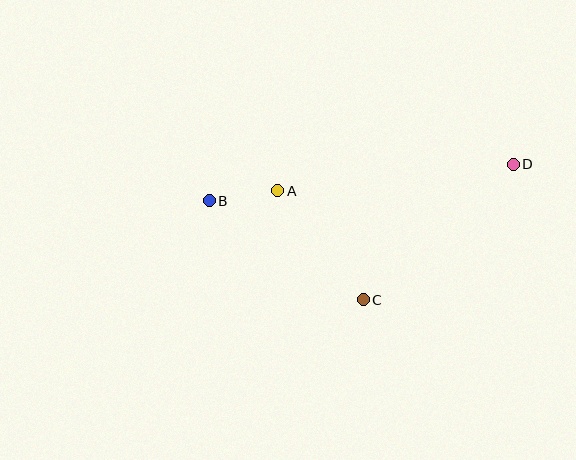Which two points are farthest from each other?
Points B and D are farthest from each other.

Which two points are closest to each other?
Points A and B are closest to each other.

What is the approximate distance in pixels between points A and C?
The distance between A and C is approximately 138 pixels.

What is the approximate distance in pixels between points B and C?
The distance between B and C is approximately 183 pixels.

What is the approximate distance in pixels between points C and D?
The distance between C and D is approximately 202 pixels.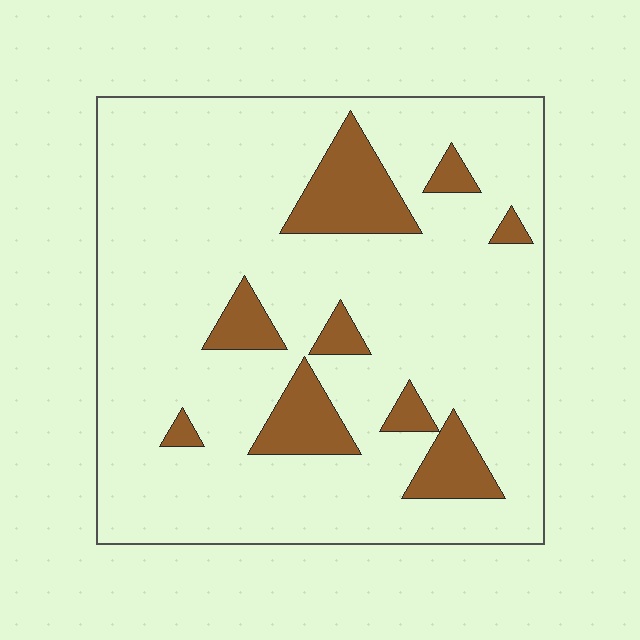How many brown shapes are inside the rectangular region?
9.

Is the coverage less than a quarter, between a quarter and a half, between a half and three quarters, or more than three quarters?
Less than a quarter.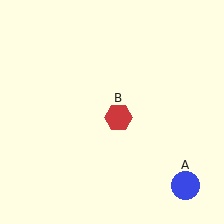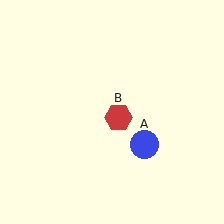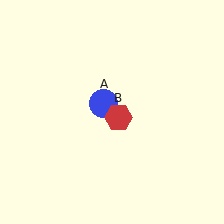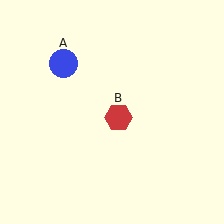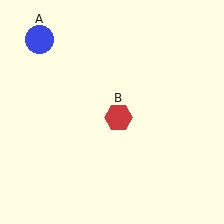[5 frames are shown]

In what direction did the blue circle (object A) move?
The blue circle (object A) moved up and to the left.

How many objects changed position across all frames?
1 object changed position: blue circle (object A).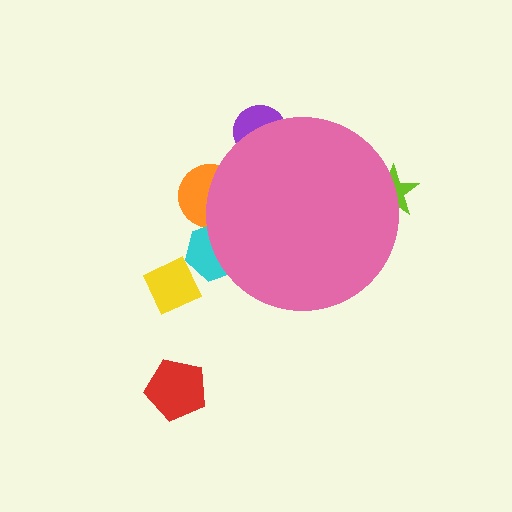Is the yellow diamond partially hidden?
No, the yellow diamond is fully visible.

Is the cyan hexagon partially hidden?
Yes, the cyan hexagon is partially hidden behind the pink circle.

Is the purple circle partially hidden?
Yes, the purple circle is partially hidden behind the pink circle.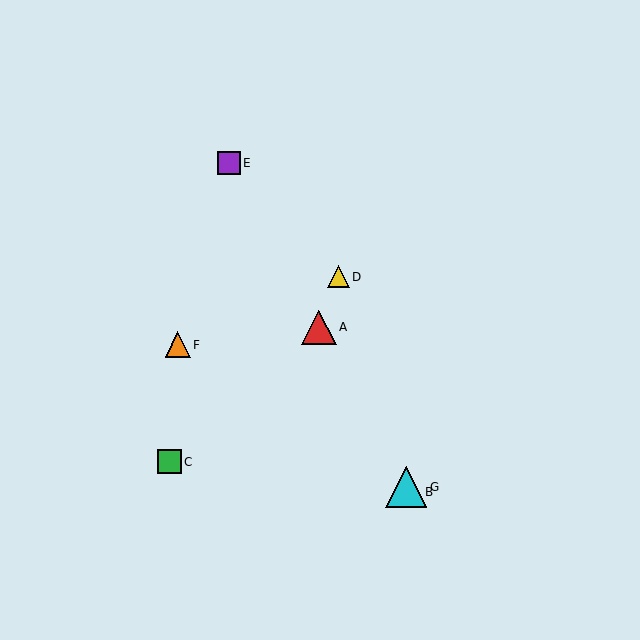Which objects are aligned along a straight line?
Objects A, B, E, G are aligned along a straight line.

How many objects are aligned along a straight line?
4 objects (A, B, E, G) are aligned along a straight line.